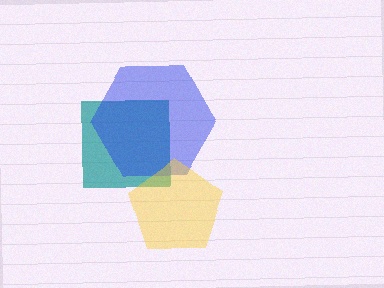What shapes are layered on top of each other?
The layered shapes are: a teal square, a blue hexagon, a yellow pentagon.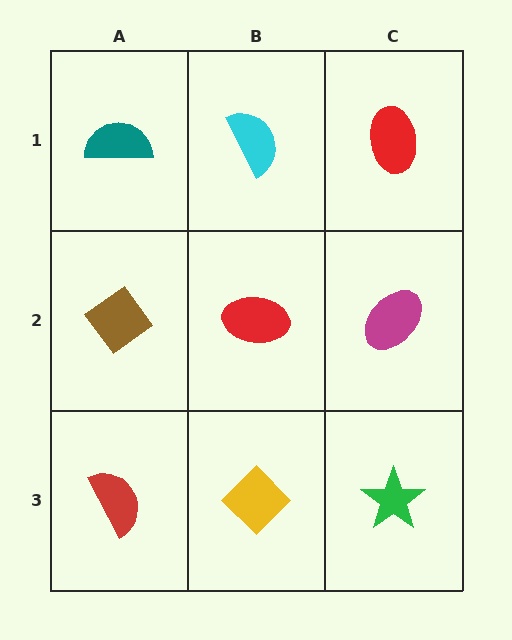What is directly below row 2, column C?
A green star.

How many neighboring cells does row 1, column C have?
2.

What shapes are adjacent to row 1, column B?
A red ellipse (row 2, column B), a teal semicircle (row 1, column A), a red ellipse (row 1, column C).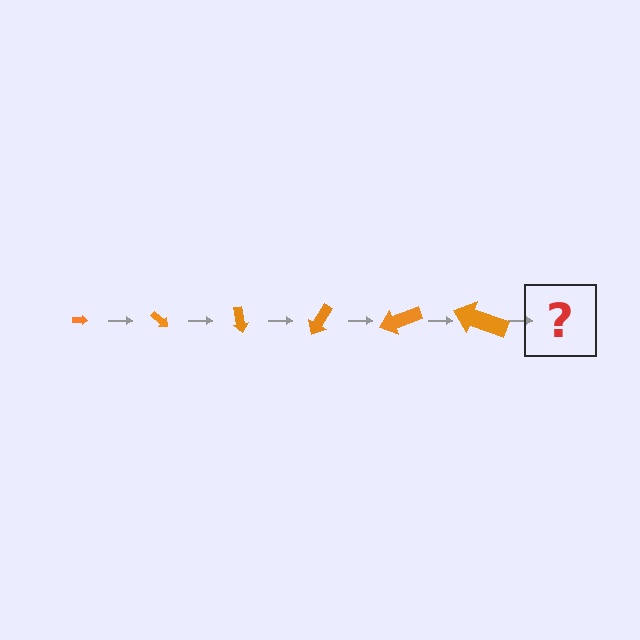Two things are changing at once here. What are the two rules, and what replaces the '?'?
The two rules are that the arrow grows larger each step and it rotates 40 degrees each step. The '?' should be an arrow, larger than the previous one and rotated 240 degrees from the start.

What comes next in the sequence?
The next element should be an arrow, larger than the previous one and rotated 240 degrees from the start.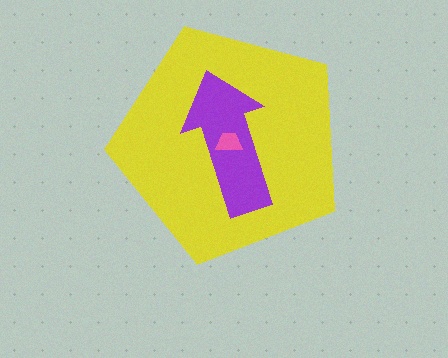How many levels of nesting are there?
3.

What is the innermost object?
The pink trapezoid.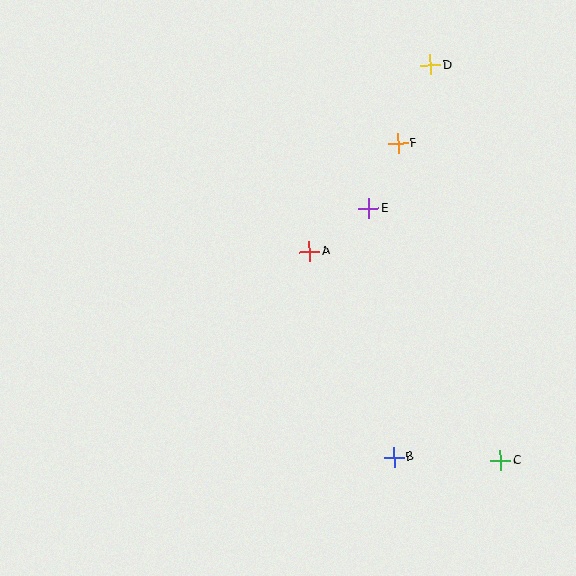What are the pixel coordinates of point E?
Point E is at (369, 209).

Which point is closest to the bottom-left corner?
Point B is closest to the bottom-left corner.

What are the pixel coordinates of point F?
Point F is at (398, 143).